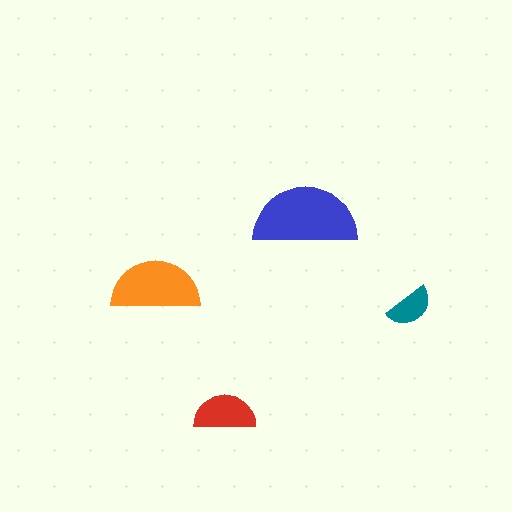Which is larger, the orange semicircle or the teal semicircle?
The orange one.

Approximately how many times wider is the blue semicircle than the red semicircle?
About 1.5 times wider.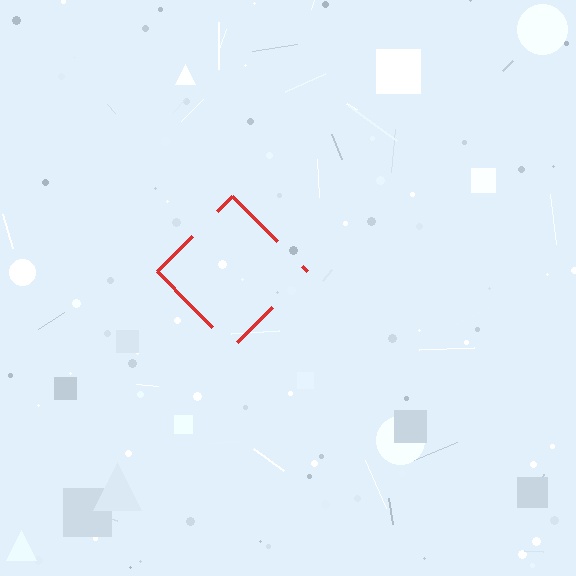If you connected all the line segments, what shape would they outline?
They would outline a diamond.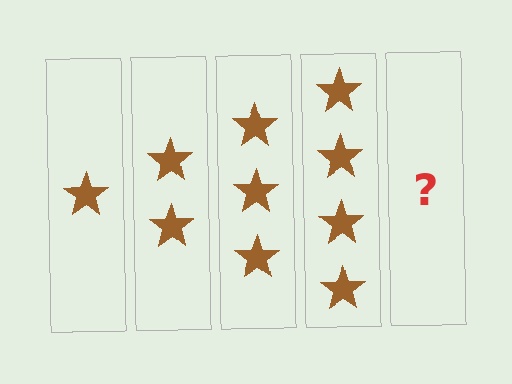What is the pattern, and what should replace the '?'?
The pattern is that each step adds one more star. The '?' should be 5 stars.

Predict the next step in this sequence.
The next step is 5 stars.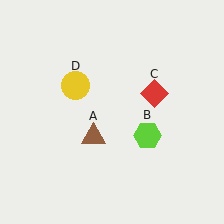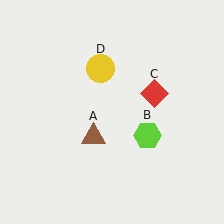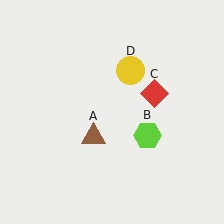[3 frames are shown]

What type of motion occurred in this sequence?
The yellow circle (object D) rotated clockwise around the center of the scene.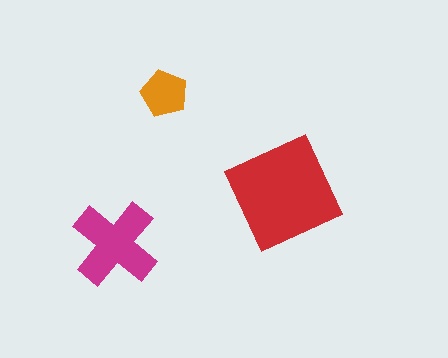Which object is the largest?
The red square.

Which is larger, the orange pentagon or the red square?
The red square.